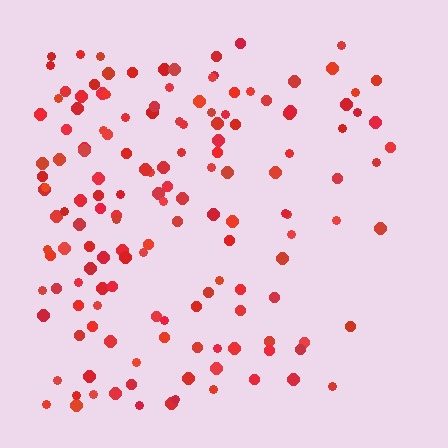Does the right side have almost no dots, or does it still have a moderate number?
Still a moderate number, just noticeably fewer than the left.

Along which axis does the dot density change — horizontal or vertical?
Horizontal.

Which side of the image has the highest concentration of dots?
The left.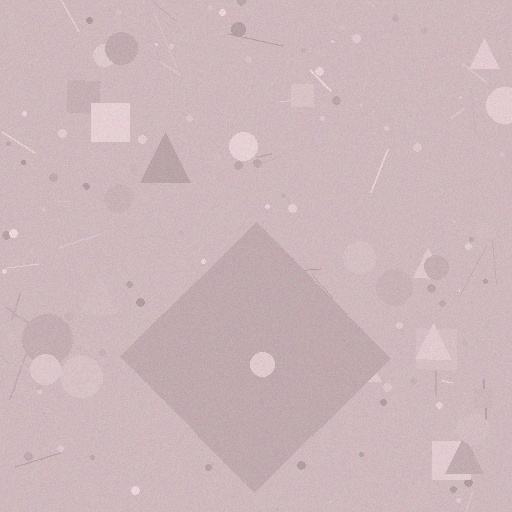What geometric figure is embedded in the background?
A diamond is embedded in the background.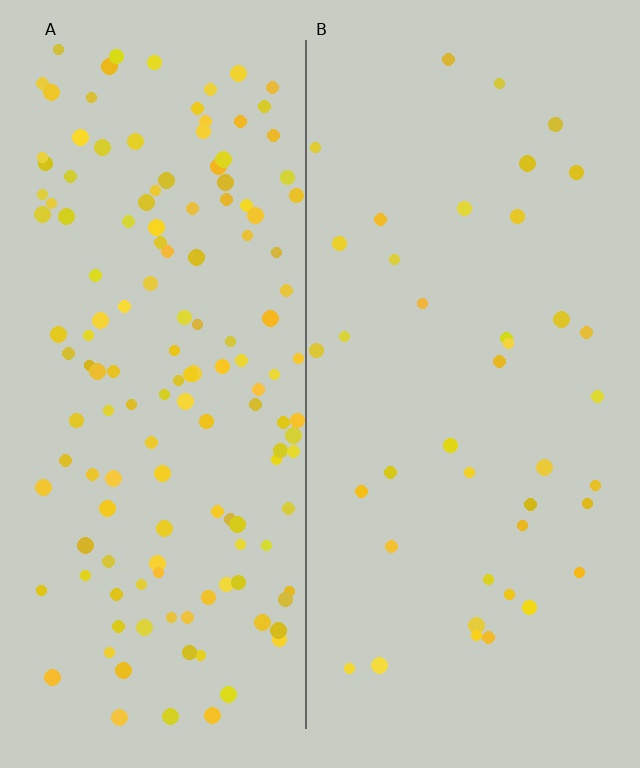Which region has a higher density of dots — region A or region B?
A (the left).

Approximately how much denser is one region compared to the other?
Approximately 3.6× — region A over region B.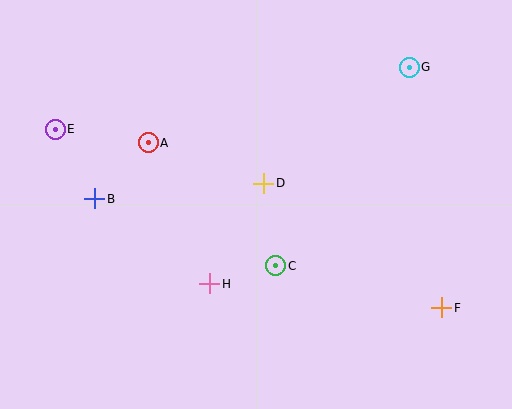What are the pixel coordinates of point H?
Point H is at (210, 284).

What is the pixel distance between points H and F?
The distance between H and F is 233 pixels.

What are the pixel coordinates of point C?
Point C is at (276, 266).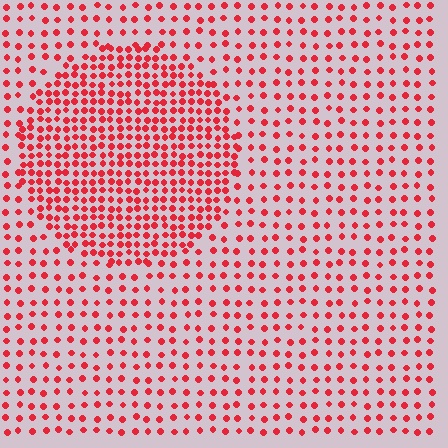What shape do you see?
I see a circle.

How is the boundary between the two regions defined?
The boundary is defined by a change in element density (approximately 2.1x ratio). All elements are the same color, size, and shape.